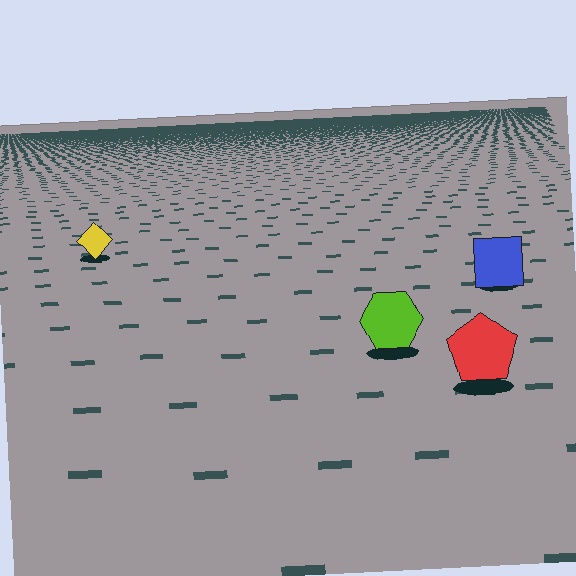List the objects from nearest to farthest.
From nearest to farthest: the red pentagon, the lime hexagon, the blue square, the yellow diamond.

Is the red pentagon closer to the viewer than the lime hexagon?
Yes. The red pentagon is closer — you can tell from the texture gradient: the ground texture is coarser near it.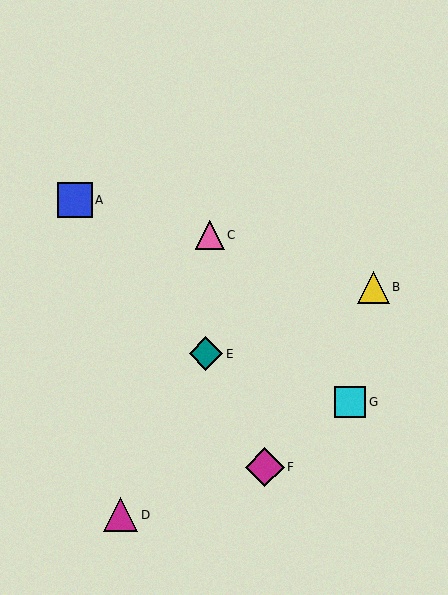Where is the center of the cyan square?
The center of the cyan square is at (350, 402).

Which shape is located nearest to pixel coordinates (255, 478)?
The magenta diamond (labeled F) at (265, 467) is nearest to that location.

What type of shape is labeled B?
Shape B is a yellow triangle.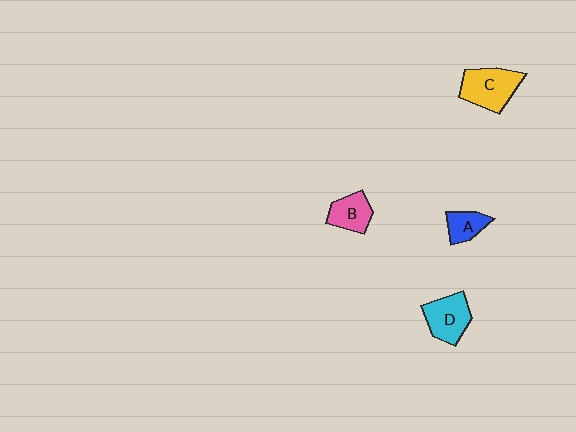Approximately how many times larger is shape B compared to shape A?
Approximately 1.2 times.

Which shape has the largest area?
Shape C (yellow).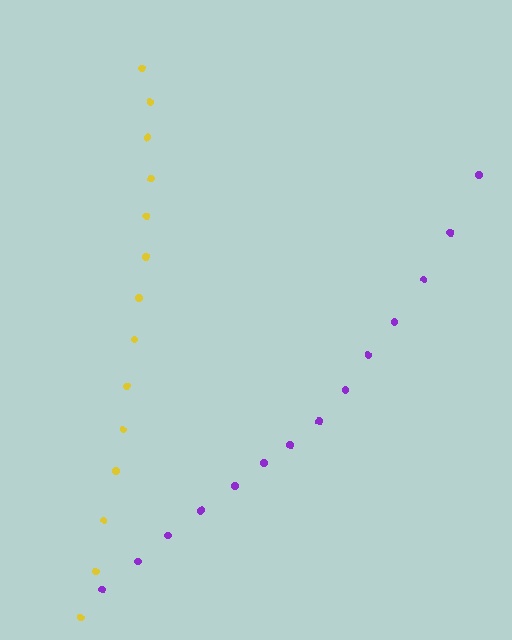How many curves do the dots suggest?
There are 2 distinct paths.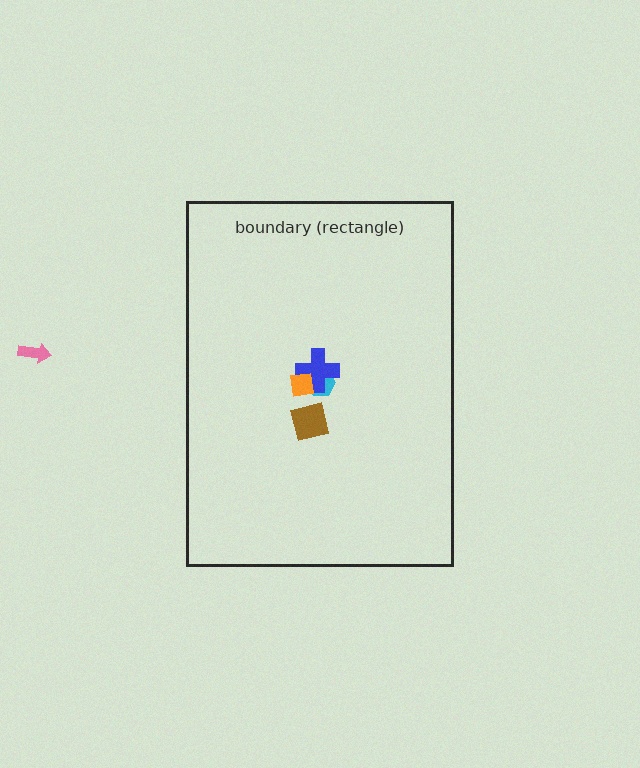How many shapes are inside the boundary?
4 inside, 1 outside.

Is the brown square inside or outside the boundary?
Inside.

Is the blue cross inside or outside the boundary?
Inside.